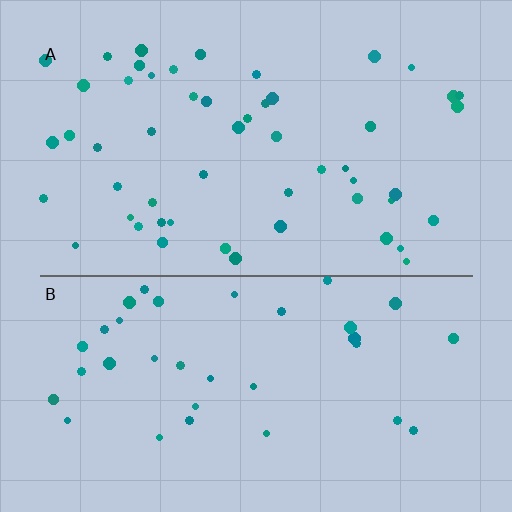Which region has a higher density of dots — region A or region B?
A (the top).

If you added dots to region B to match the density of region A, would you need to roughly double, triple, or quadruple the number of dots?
Approximately double.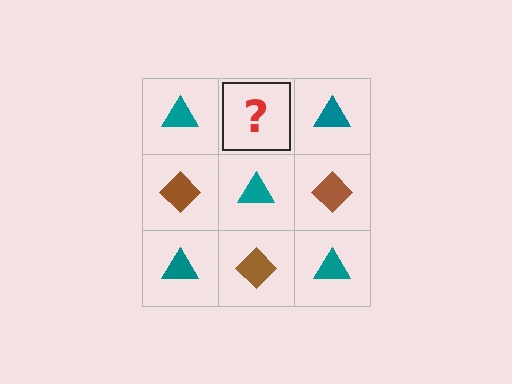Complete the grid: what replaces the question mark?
The question mark should be replaced with a brown diamond.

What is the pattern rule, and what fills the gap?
The rule is that it alternates teal triangle and brown diamond in a checkerboard pattern. The gap should be filled with a brown diamond.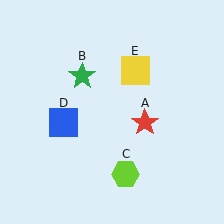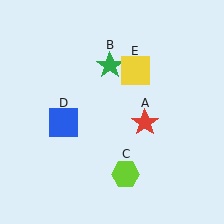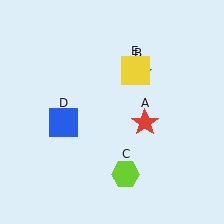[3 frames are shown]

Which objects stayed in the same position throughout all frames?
Red star (object A) and lime hexagon (object C) and blue square (object D) and yellow square (object E) remained stationary.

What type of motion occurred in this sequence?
The green star (object B) rotated clockwise around the center of the scene.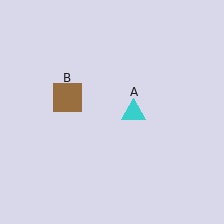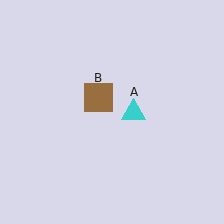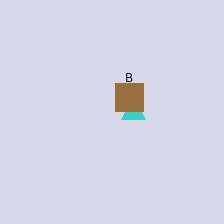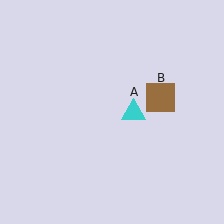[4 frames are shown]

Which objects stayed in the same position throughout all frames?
Cyan triangle (object A) remained stationary.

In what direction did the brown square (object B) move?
The brown square (object B) moved right.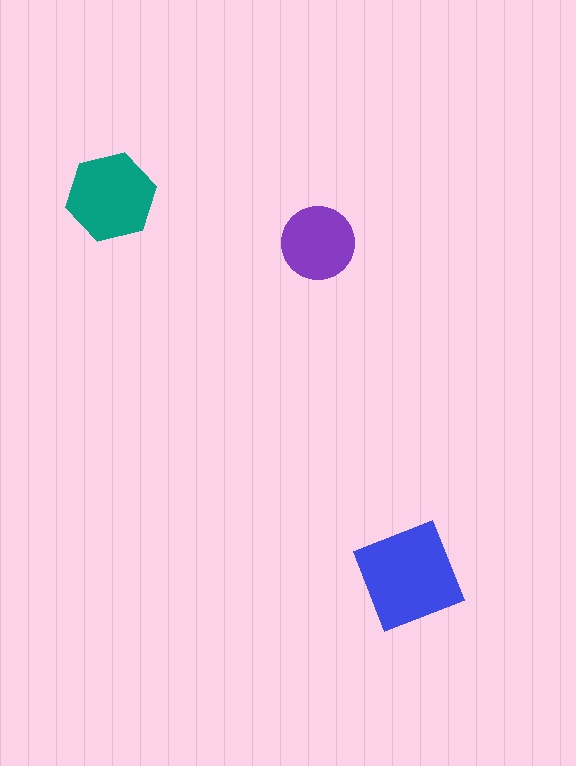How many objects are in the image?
There are 3 objects in the image.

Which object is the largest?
The blue square.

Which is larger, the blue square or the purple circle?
The blue square.